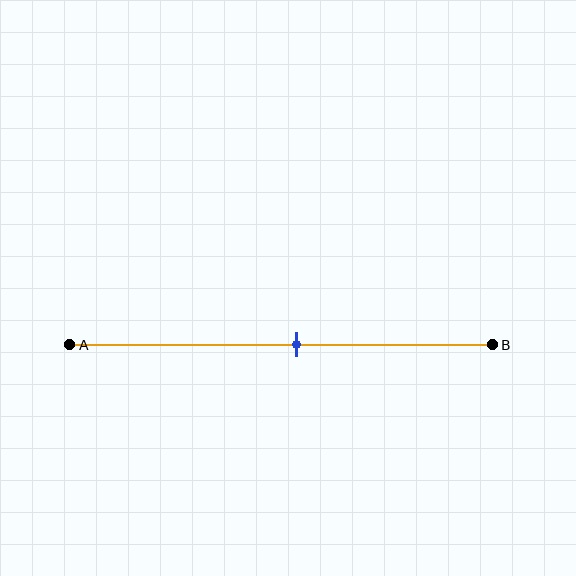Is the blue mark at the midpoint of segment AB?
No, the mark is at about 55% from A, not at the 50% midpoint.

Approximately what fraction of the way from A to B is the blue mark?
The blue mark is approximately 55% of the way from A to B.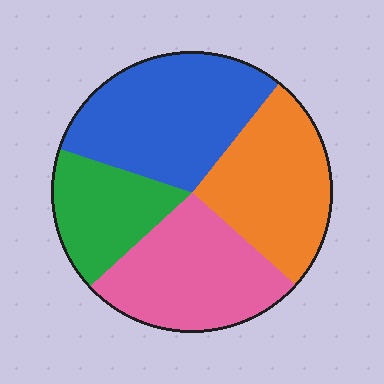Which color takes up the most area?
Blue, at roughly 30%.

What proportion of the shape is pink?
Pink covers around 25% of the shape.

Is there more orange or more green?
Orange.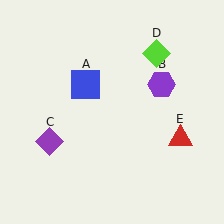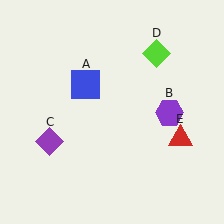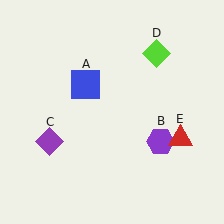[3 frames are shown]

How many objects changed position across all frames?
1 object changed position: purple hexagon (object B).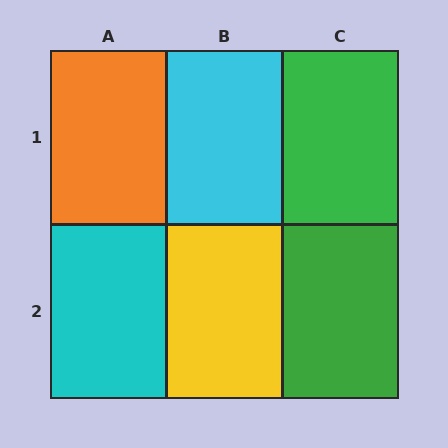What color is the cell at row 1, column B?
Cyan.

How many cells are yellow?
1 cell is yellow.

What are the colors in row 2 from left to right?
Cyan, yellow, green.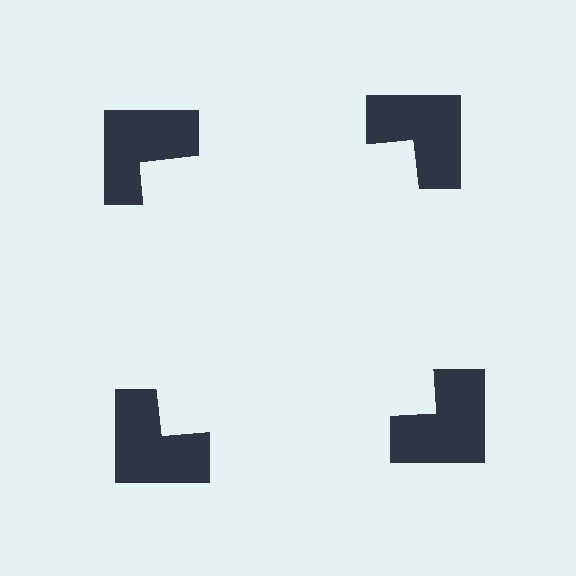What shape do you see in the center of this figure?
An illusory square — its edges are inferred from the aligned wedge cuts in the notched squares, not physically drawn.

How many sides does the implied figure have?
4 sides.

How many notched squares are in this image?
There are 4 — one at each vertex of the illusory square.